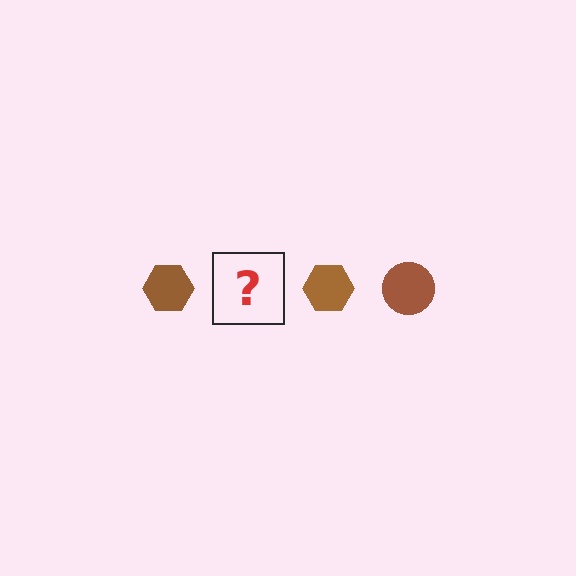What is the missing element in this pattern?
The missing element is a brown circle.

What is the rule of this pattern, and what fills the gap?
The rule is that the pattern cycles through hexagon, circle shapes in brown. The gap should be filled with a brown circle.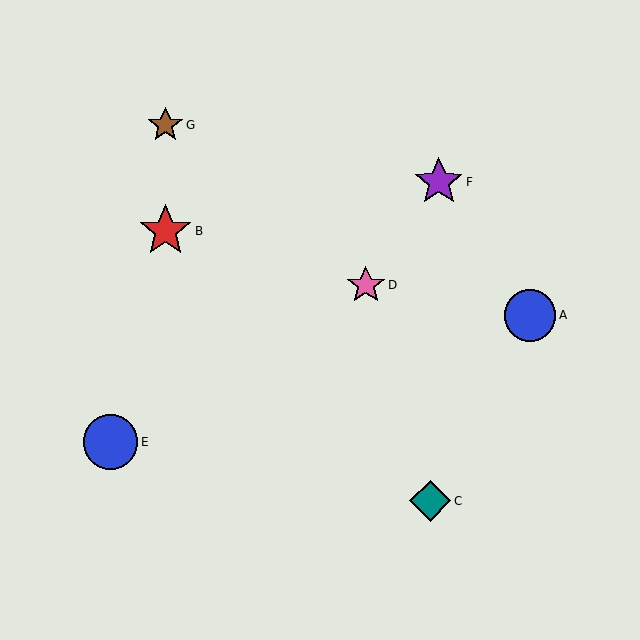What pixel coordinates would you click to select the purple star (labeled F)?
Click at (439, 182) to select the purple star F.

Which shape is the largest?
The blue circle (labeled E) is the largest.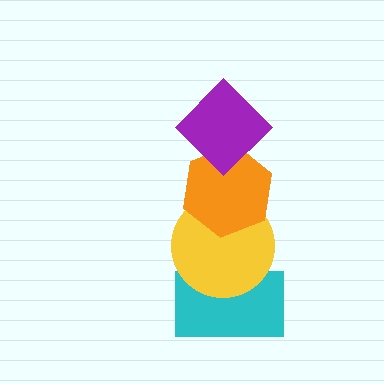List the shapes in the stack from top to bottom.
From top to bottom: the purple diamond, the orange hexagon, the yellow circle, the cyan rectangle.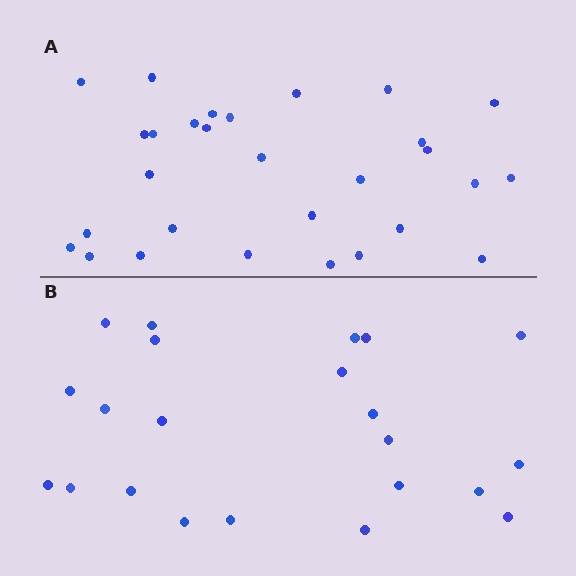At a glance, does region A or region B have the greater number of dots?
Region A (the top region) has more dots.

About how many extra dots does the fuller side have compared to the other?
Region A has roughly 8 or so more dots than region B.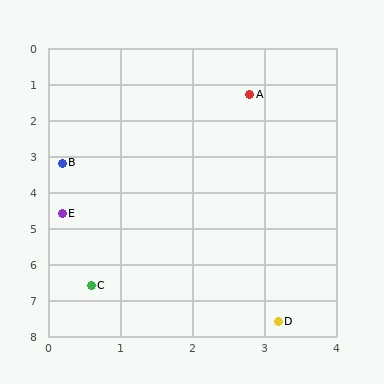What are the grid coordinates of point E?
Point E is at approximately (0.2, 4.6).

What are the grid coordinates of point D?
Point D is at approximately (3.2, 7.6).